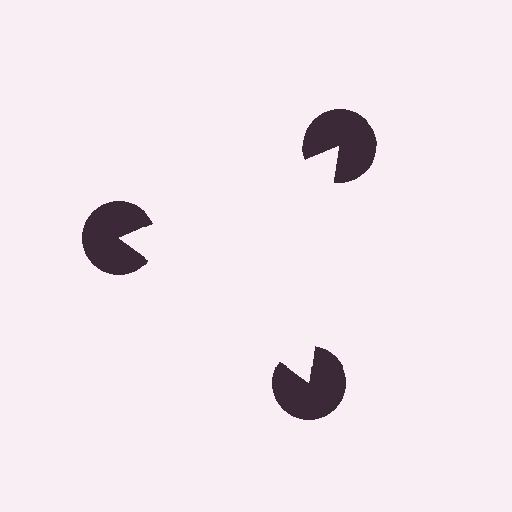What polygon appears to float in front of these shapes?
An illusory triangle — its edges are inferred from the aligned wedge cuts in the pac-man discs, not physically drawn.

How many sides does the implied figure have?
3 sides.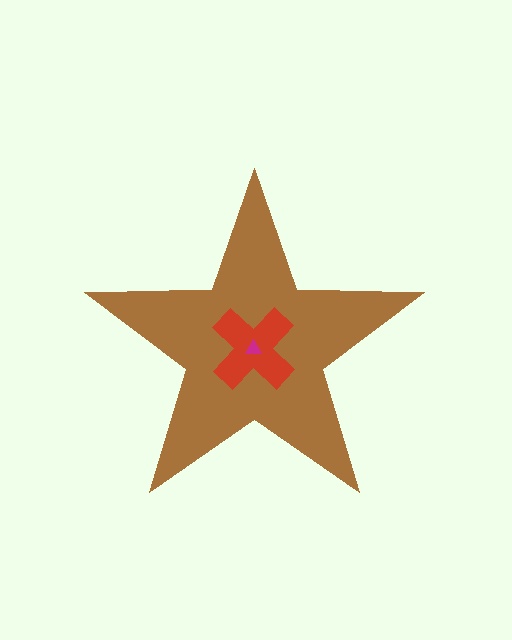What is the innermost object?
The magenta triangle.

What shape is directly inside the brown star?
The red cross.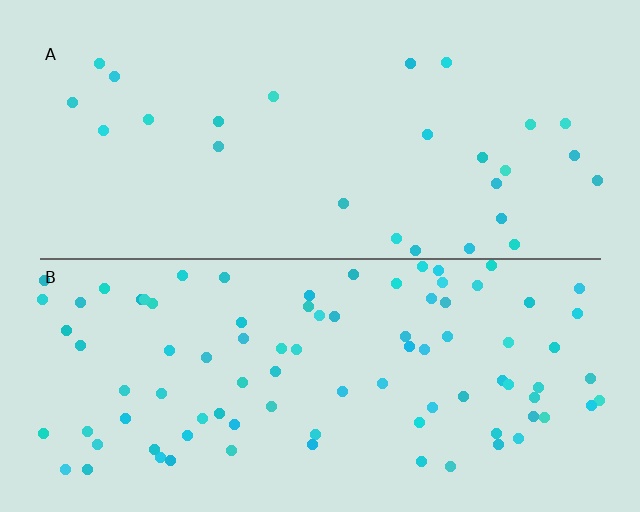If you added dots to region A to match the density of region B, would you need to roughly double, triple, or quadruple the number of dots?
Approximately triple.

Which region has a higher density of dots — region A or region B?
B (the bottom).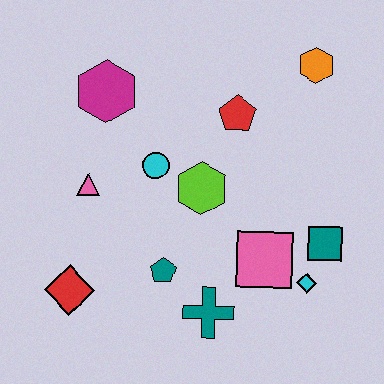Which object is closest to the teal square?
The cyan diamond is closest to the teal square.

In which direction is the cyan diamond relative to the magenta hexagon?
The cyan diamond is to the right of the magenta hexagon.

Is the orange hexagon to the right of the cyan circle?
Yes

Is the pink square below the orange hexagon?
Yes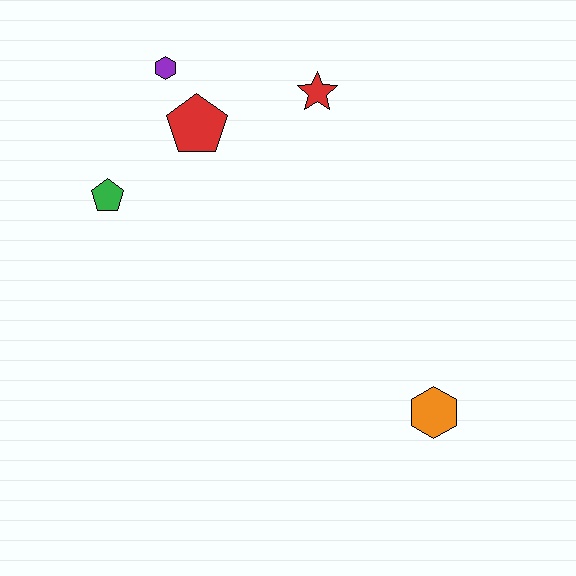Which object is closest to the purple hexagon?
The red pentagon is closest to the purple hexagon.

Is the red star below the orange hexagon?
No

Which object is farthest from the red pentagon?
The orange hexagon is farthest from the red pentagon.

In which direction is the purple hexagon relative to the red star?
The purple hexagon is to the left of the red star.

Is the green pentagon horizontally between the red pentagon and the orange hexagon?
No